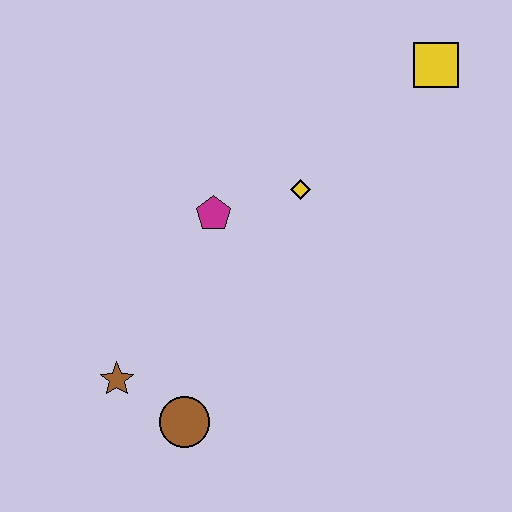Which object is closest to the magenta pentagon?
The yellow diamond is closest to the magenta pentagon.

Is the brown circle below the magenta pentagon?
Yes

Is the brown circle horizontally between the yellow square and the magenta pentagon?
No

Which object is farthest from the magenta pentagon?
The yellow square is farthest from the magenta pentagon.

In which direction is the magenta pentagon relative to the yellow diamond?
The magenta pentagon is to the left of the yellow diamond.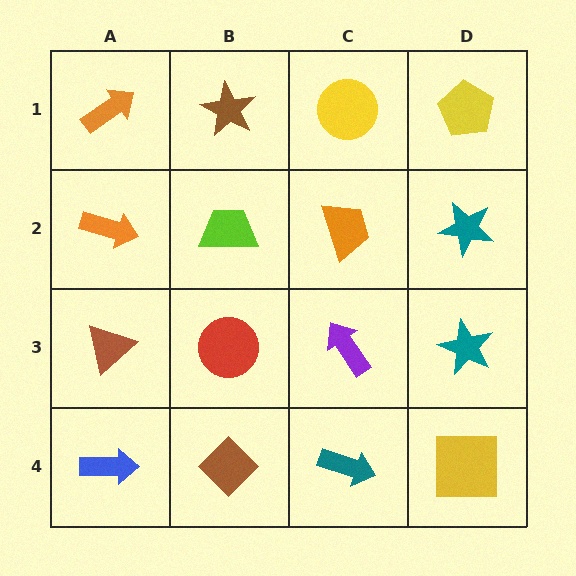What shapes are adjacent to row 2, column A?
An orange arrow (row 1, column A), a brown triangle (row 3, column A), a lime trapezoid (row 2, column B).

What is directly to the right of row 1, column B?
A yellow circle.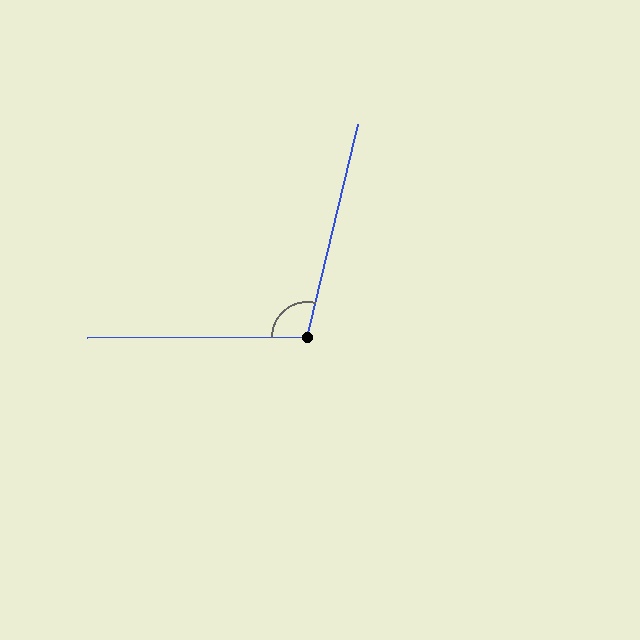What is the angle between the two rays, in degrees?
Approximately 104 degrees.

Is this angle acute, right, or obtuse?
It is obtuse.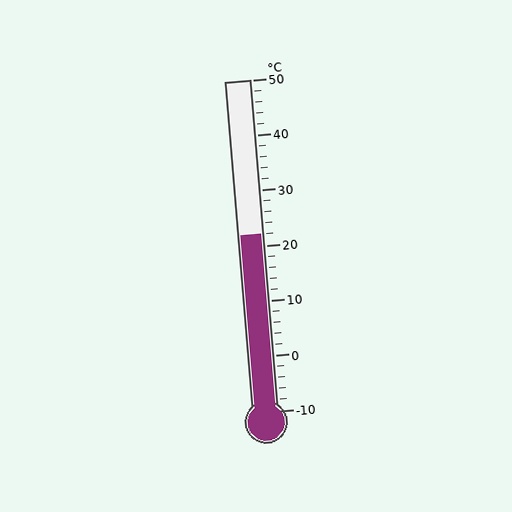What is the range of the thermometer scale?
The thermometer scale ranges from -10°C to 50°C.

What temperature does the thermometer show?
The thermometer shows approximately 22°C.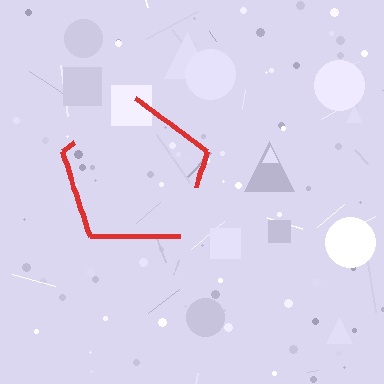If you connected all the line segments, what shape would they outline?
They would outline a pentagon.